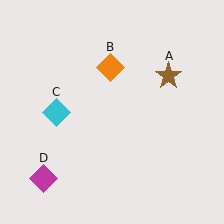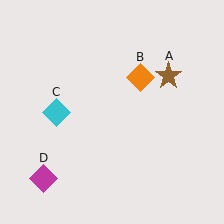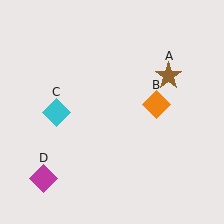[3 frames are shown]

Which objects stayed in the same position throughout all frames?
Brown star (object A) and cyan diamond (object C) and magenta diamond (object D) remained stationary.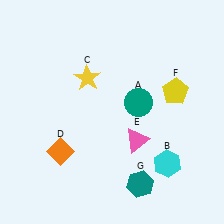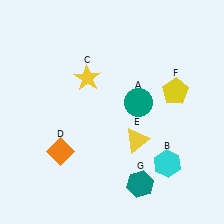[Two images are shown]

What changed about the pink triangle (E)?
In Image 1, E is pink. In Image 2, it changed to yellow.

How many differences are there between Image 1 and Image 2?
There is 1 difference between the two images.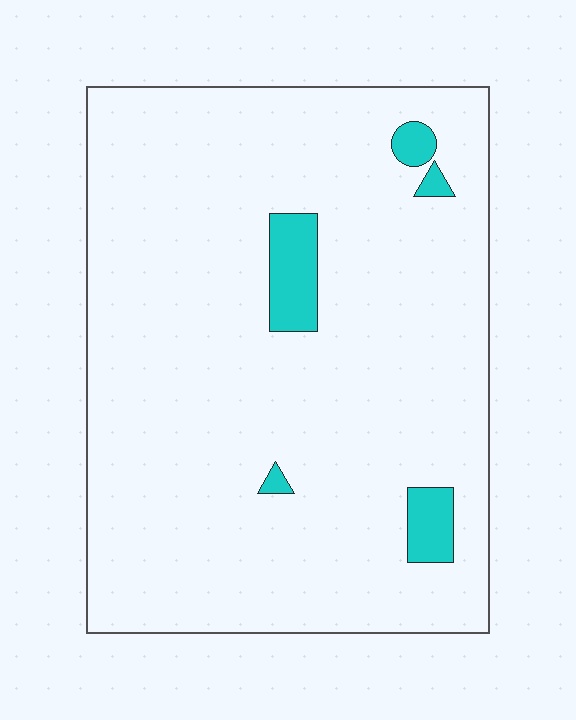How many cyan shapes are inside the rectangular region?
5.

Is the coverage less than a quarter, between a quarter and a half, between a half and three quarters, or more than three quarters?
Less than a quarter.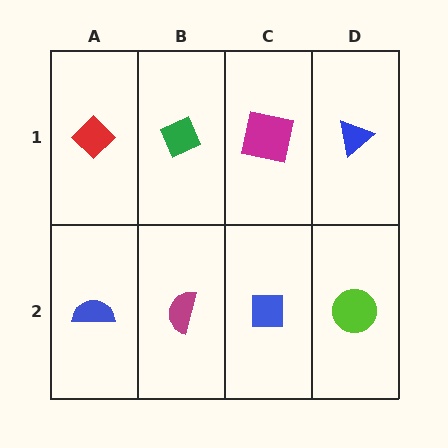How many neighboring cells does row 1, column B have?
3.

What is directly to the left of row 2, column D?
A blue square.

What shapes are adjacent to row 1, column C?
A blue square (row 2, column C), a green diamond (row 1, column B), a blue triangle (row 1, column D).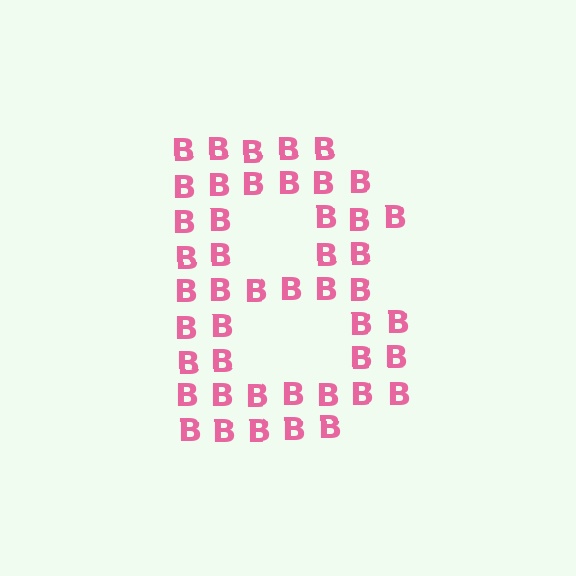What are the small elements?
The small elements are letter B's.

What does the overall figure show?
The overall figure shows the letter B.